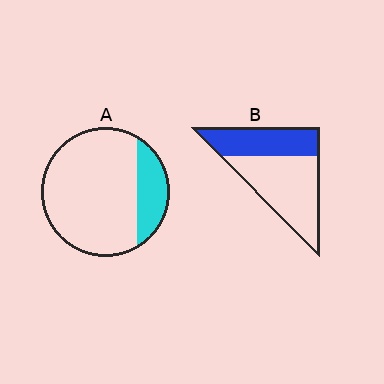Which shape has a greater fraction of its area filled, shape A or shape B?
Shape B.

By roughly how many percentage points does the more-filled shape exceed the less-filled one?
By roughly 20 percentage points (B over A).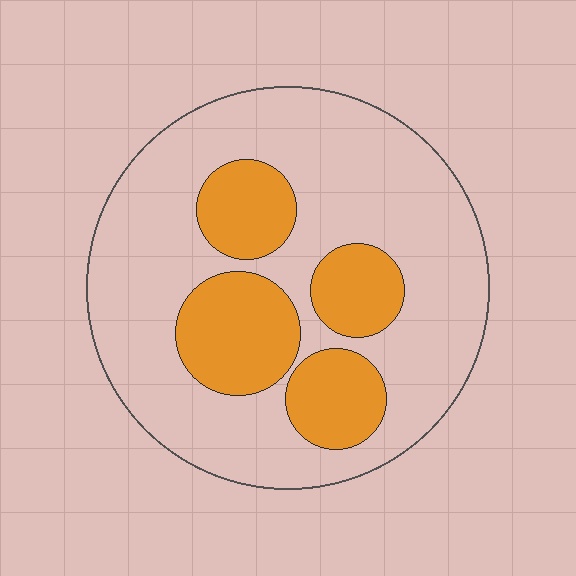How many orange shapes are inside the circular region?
4.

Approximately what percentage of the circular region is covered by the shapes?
Approximately 30%.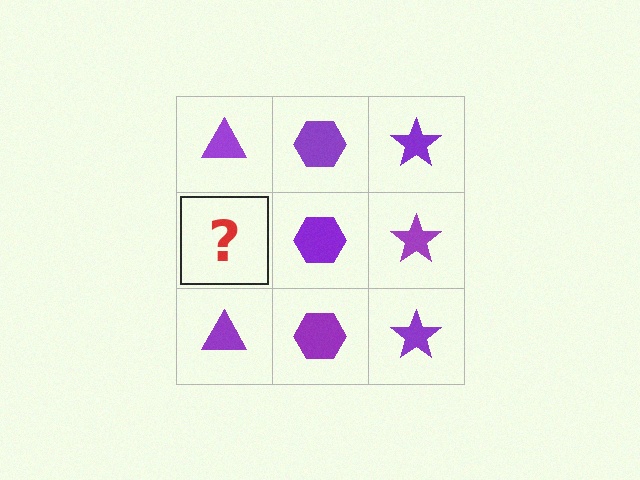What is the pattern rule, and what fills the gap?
The rule is that each column has a consistent shape. The gap should be filled with a purple triangle.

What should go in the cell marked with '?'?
The missing cell should contain a purple triangle.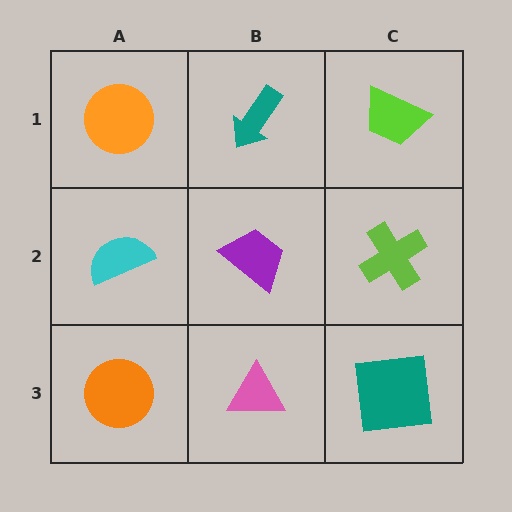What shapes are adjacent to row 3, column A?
A cyan semicircle (row 2, column A), a pink triangle (row 3, column B).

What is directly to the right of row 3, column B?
A teal square.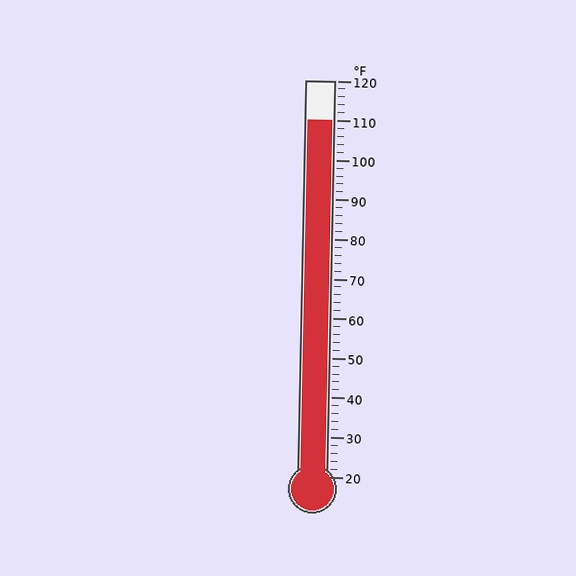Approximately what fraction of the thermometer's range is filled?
The thermometer is filled to approximately 90% of its range.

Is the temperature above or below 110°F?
The temperature is at 110°F.